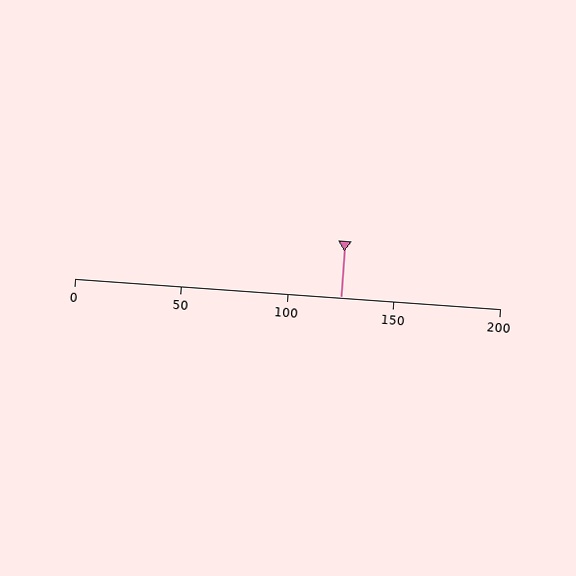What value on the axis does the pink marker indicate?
The marker indicates approximately 125.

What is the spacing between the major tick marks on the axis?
The major ticks are spaced 50 apart.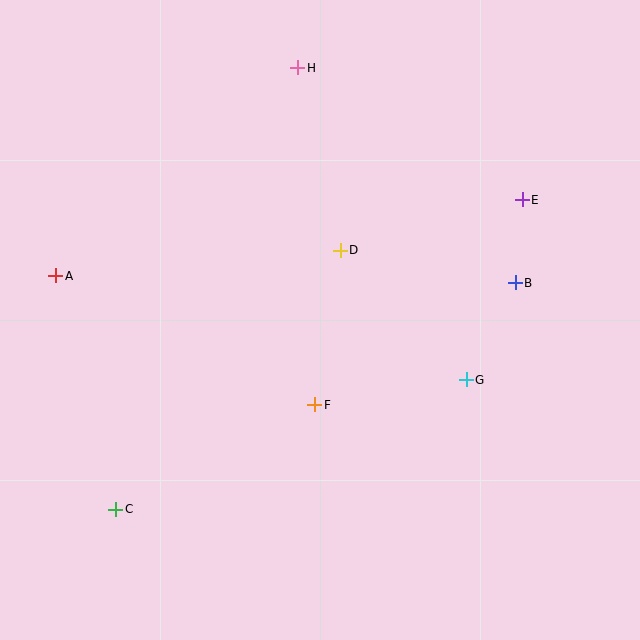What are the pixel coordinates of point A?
Point A is at (56, 276).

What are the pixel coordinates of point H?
Point H is at (298, 68).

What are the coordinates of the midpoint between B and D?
The midpoint between B and D is at (428, 267).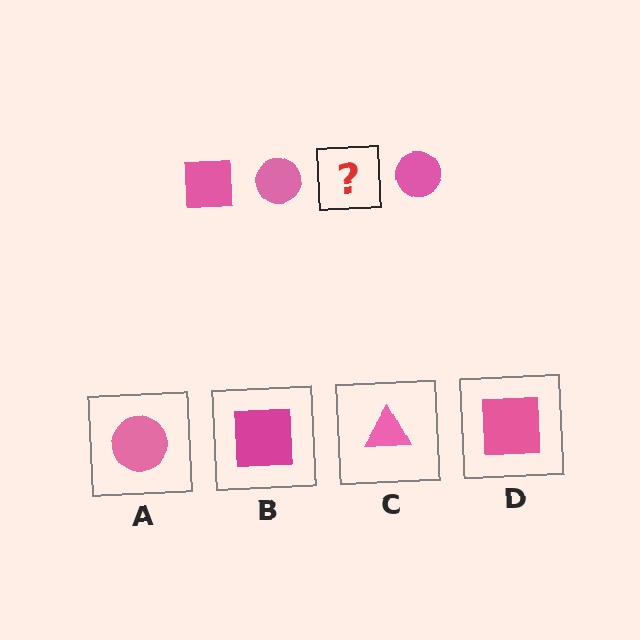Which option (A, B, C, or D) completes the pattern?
D.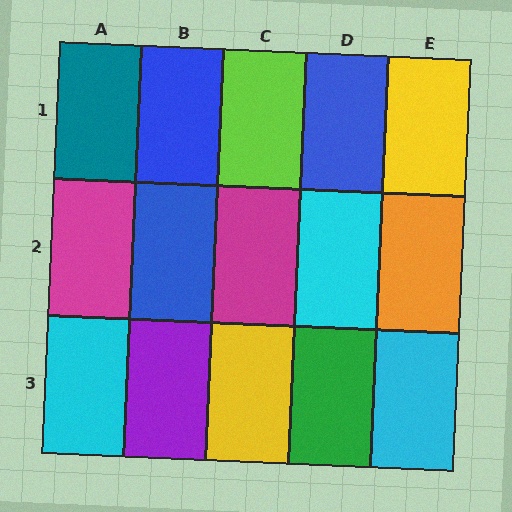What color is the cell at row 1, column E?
Yellow.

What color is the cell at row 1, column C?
Lime.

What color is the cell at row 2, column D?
Cyan.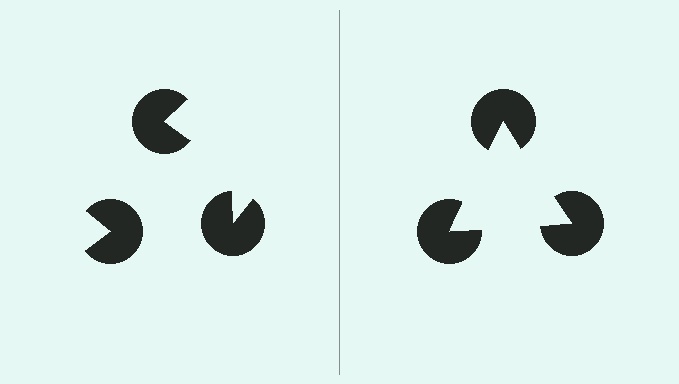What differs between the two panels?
The pac-man discs are positioned identically on both sides; only the wedge orientations differ. On the right they align to a triangle; on the left they are misaligned.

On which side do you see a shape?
An illusory triangle appears on the right side. On the left side the wedge cuts are rotated, so no coherent shape forms.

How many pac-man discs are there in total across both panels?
6 — 3 on each side.